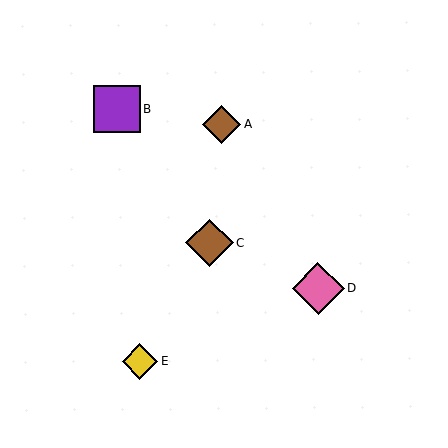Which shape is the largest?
The pink diamond (labeled D) is the largest.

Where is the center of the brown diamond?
The center of the brown diamond is at (210, 243).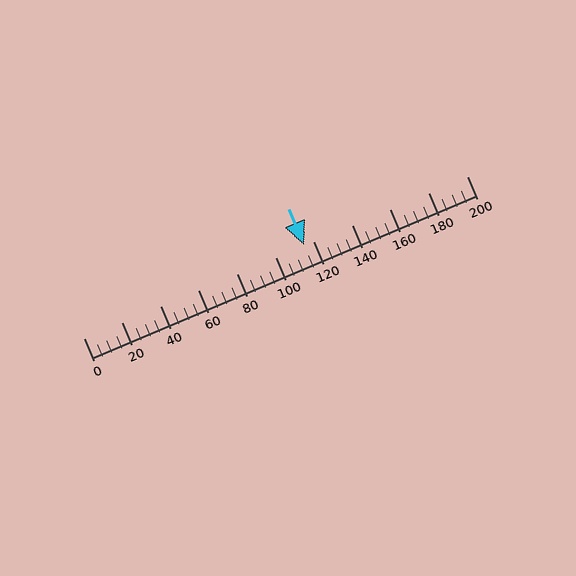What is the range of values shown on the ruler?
The ruler shows values from 0 to 200.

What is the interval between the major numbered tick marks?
The major tick marks are spaced 20 units apart.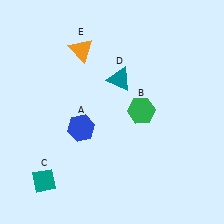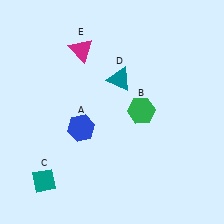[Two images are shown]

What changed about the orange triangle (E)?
In Image 1, E is orange. In Image 2, it changed to magenta.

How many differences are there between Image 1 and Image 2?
There is 1 difference between the two images.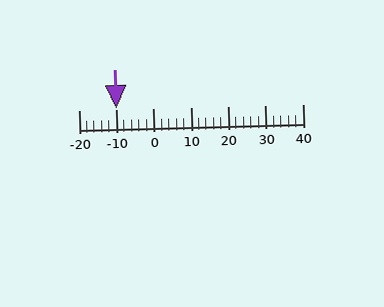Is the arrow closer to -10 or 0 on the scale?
The arrow is closer to -10.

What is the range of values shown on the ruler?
The ruler shows values from -20 to 40.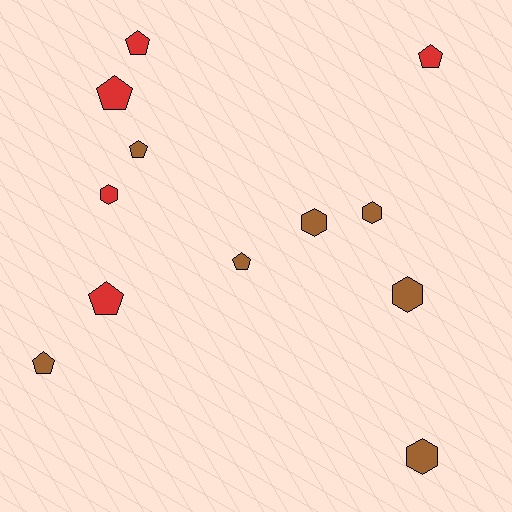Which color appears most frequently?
Brown, with 7 objects.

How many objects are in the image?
There are 12 objects.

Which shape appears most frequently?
Pentagon, with 7 objects.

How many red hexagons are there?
There is 1 red hexagon.